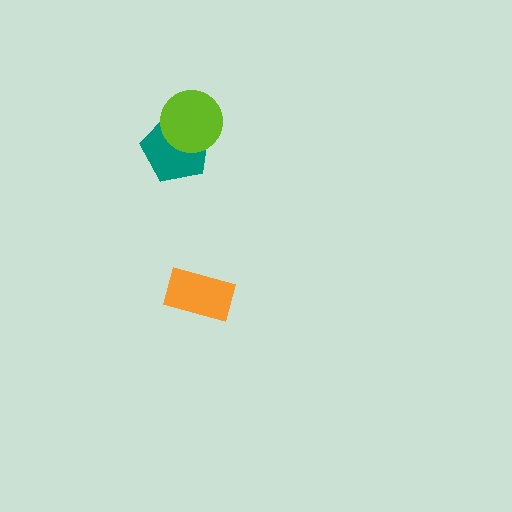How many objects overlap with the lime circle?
1 object overlaps with the lime circle.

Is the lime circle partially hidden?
No, no other shape covers it.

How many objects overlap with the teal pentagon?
1 object overlaps with the teal pentagon.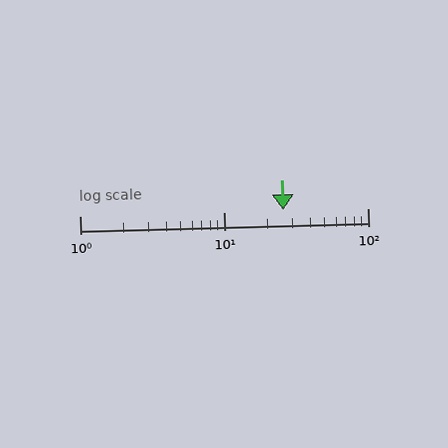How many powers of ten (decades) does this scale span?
The scale spans 2 decades, from 1 to 100.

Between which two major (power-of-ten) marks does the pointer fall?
The pointer is between 10 and 100.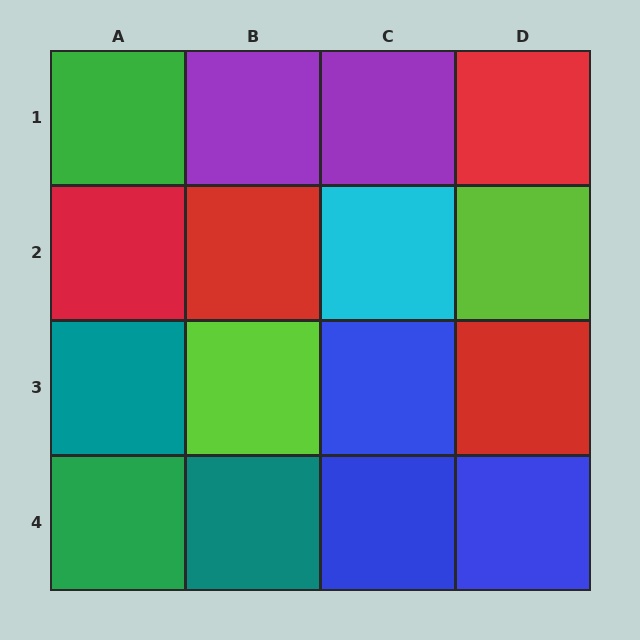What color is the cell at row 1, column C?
Purple.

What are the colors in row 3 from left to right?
Teal, lime, blue, red.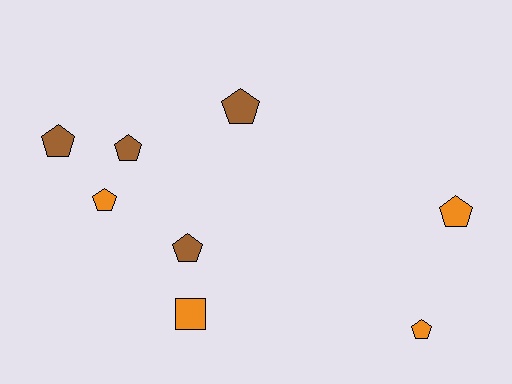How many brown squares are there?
There are no brown squares.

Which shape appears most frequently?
Pentagon, with 7 objects.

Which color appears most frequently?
Orange, with 4 objects.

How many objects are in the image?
There are 8 objects.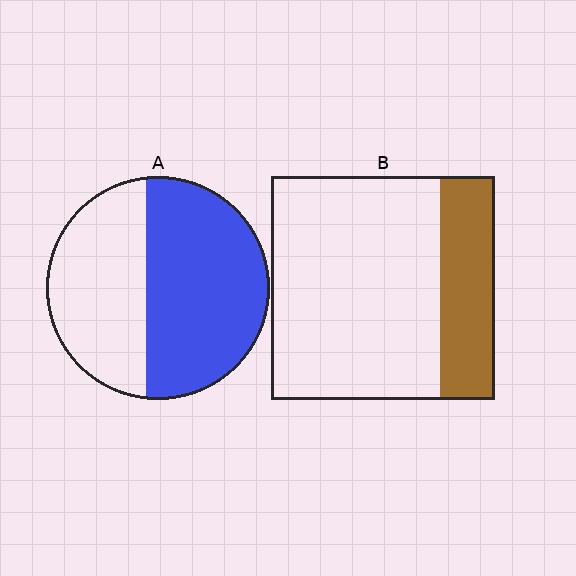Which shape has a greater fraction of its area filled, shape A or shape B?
Shape A.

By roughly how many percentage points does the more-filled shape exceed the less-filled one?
By roughly 30 percentage points (A over B).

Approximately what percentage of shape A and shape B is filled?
A is approximately 55% and B is approximately 25%.